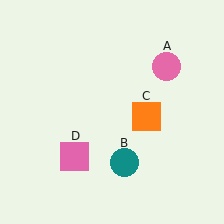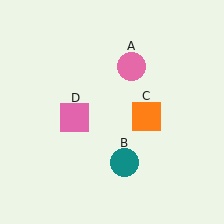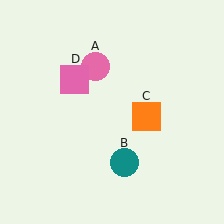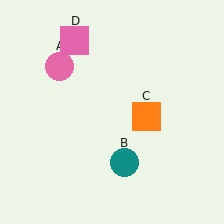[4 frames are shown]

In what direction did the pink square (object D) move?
The pink square (object D) moved up.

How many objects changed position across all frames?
2 objects changed position: pink circle (object A), pink square (object D).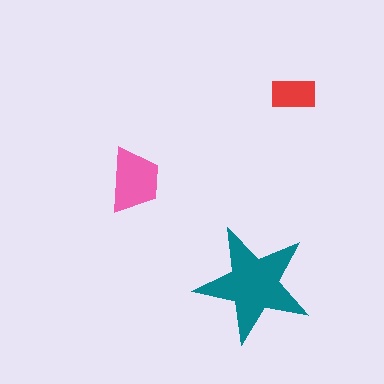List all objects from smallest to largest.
The red rectangle, the pink trapezoid, the teal star.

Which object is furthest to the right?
The red rectangle is rightmost.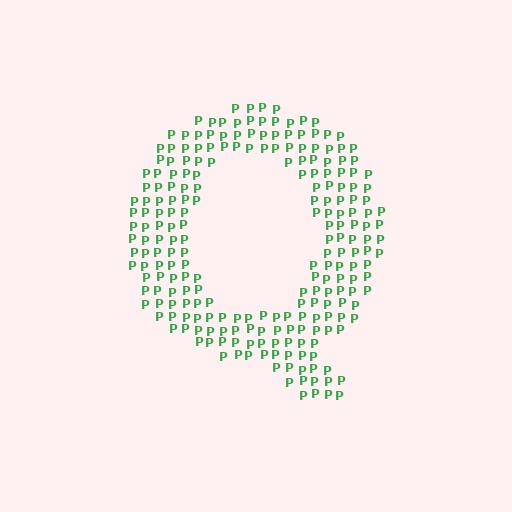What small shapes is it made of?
It is made of small letter P's.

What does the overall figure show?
The overall figure shows the letter Q.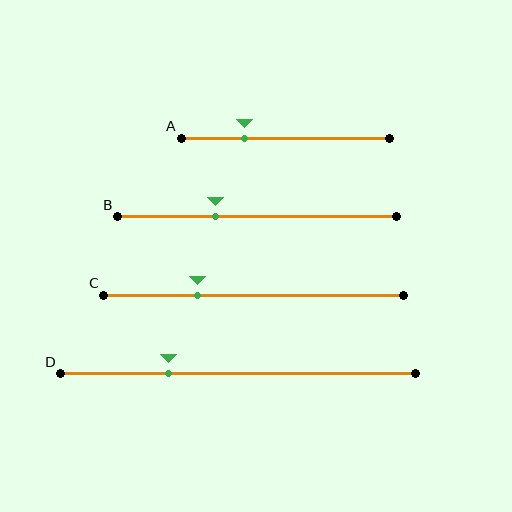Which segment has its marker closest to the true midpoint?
Segment B has its marker closest to the true midpoint.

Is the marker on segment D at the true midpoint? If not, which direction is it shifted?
No, the marker on segment D is shifted to the left by about 20% of the segment length.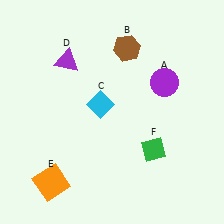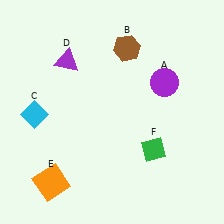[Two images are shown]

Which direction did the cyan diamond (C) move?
The cyan diamond (C) moved left.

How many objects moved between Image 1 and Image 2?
1 object moved between the two images.